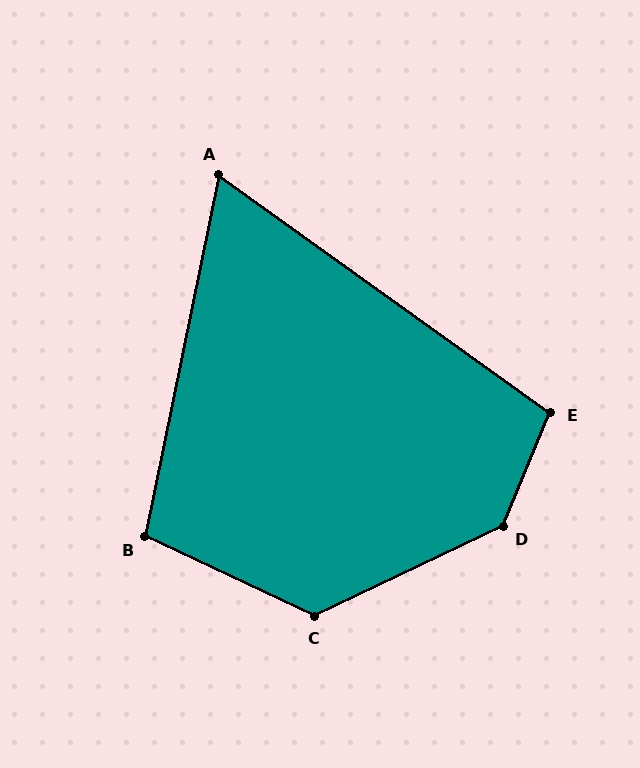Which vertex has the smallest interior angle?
A, at approximately 66 degrees.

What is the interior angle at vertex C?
Approximately 129 degrees (obtuse).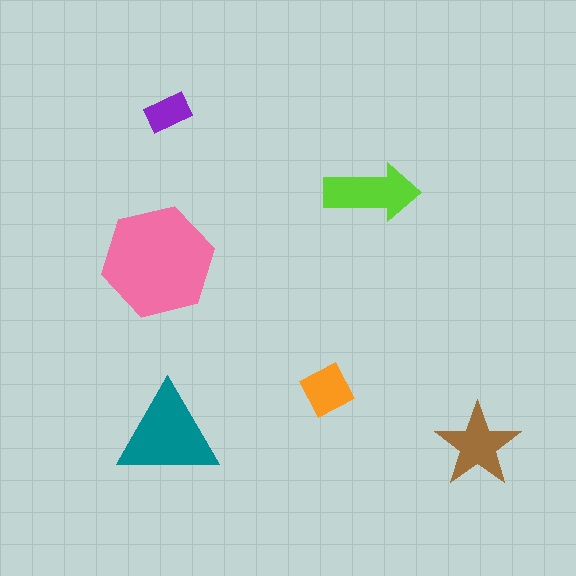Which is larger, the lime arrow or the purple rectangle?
The lime arrow.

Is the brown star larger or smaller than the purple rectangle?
Larger.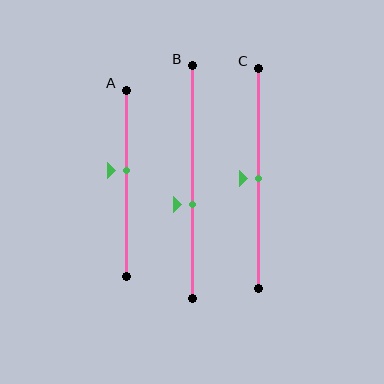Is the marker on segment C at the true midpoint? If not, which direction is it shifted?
Yes, the marker on segment C is at the true midpoint.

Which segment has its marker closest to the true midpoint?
Segment C has its marker closest to the true midpoint.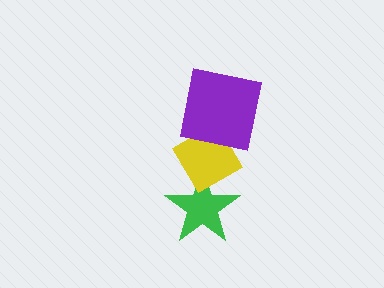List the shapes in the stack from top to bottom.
From top to bottom: the purple square, the yellow diamond, the green star.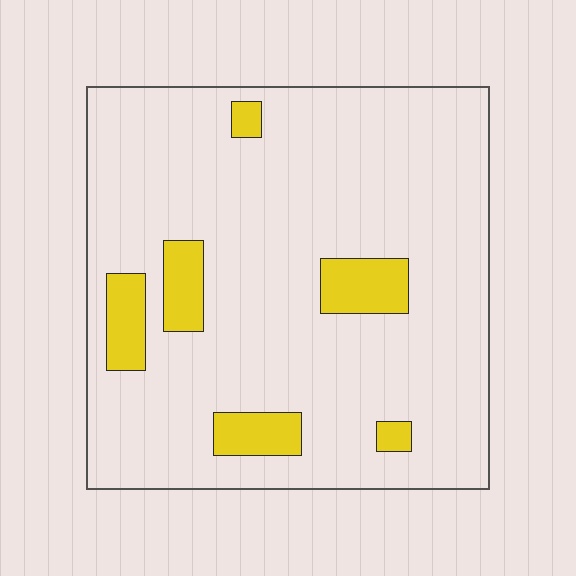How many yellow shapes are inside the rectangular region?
6.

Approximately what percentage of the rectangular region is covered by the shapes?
Approximately 10%.